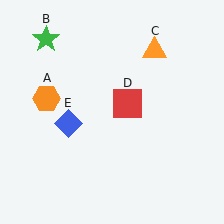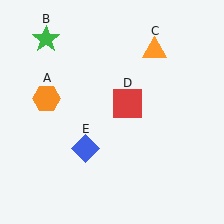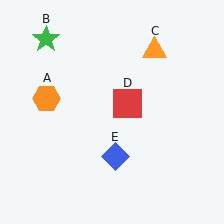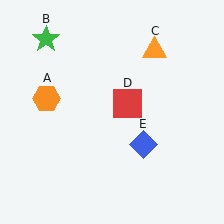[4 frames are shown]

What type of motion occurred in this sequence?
The blue diamond (object E) rotated counterclockwise around the center of the scene.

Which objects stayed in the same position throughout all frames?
Orange hexagon (object A) and green star (object B) and orange triangle (object C) and red square (object D) remained stationary.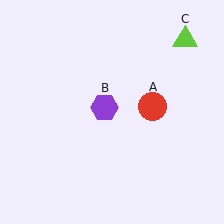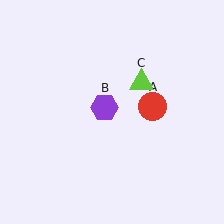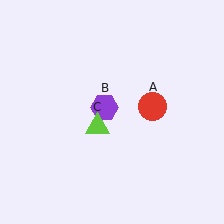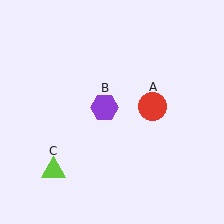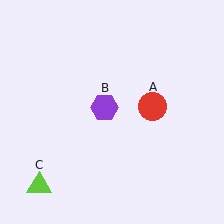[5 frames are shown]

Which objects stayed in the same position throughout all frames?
Red circle (object A) and purple hexagon (object B) remained stationary.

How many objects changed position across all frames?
1 object changed position: lime triangle (object C).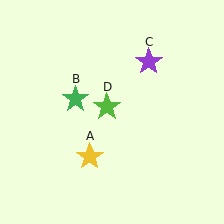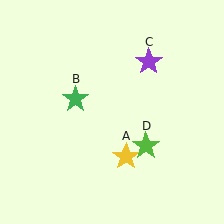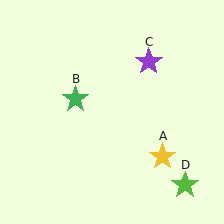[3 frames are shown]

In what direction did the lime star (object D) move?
The lime star (object D) moved down and to the right.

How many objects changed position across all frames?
2 objects changed position: yellow star (object A), lime star (object D).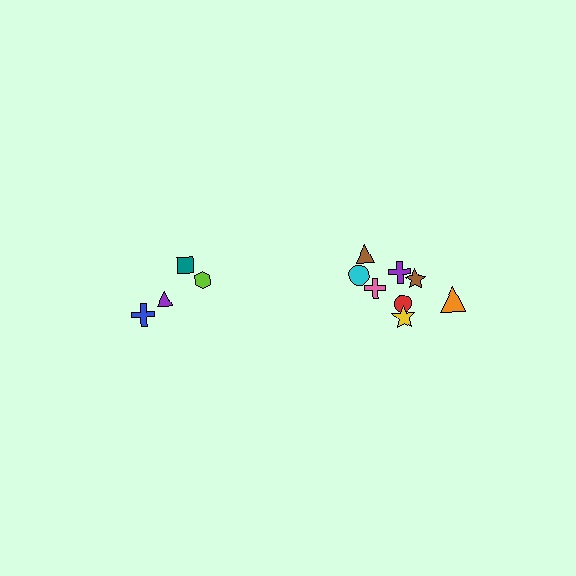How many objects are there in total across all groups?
There are 12 objects.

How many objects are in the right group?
There are 8 objects.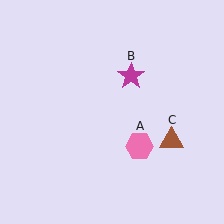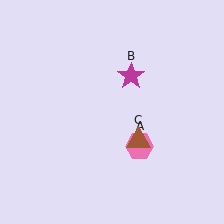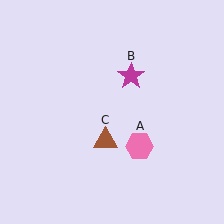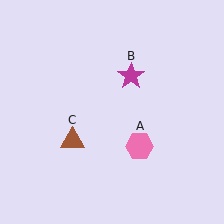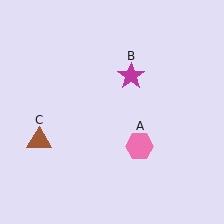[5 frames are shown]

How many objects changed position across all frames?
1 object changed position: brown triangle (object C).